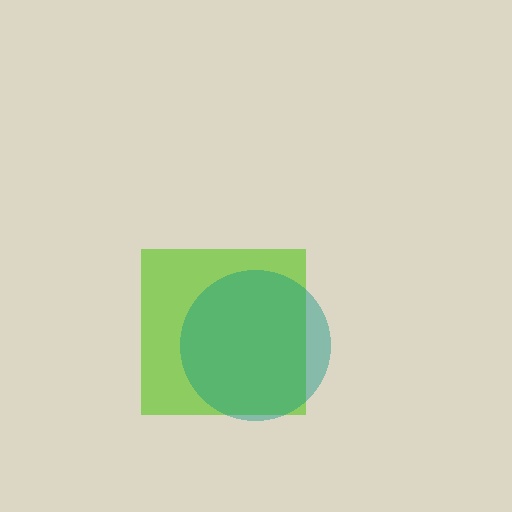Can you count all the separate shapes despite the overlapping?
Yes, there are 2 separate shapes.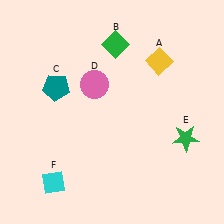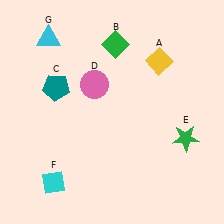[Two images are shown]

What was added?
A cyan triangle (G) was added in Image 2.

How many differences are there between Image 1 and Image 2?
There is 1 difference between the two images.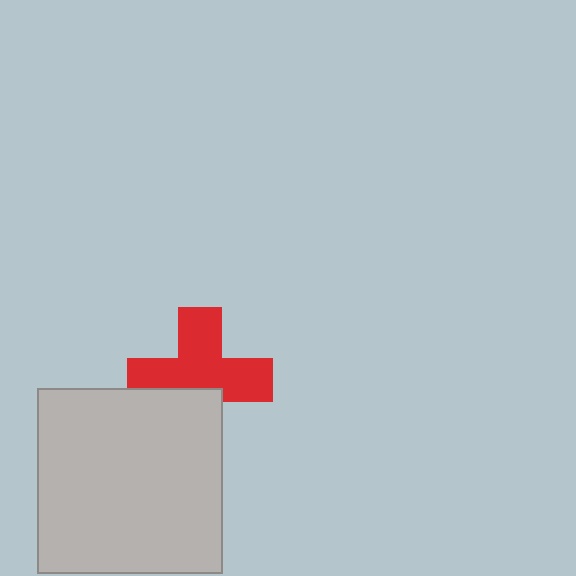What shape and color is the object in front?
The object in front is a light gray square.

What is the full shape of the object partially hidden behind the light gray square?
The partially hidden object is a red cross.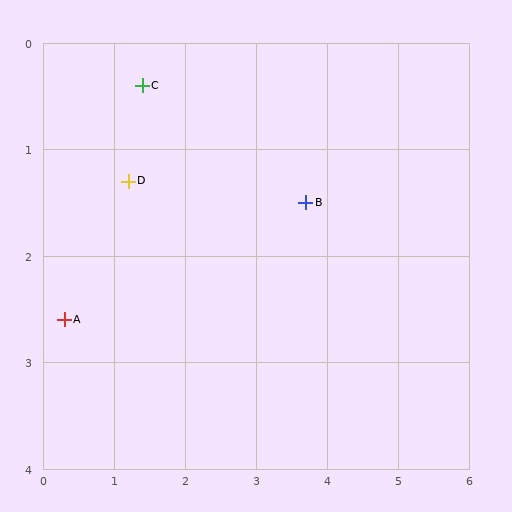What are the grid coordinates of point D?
Point D is at approximately (1.2, 1.3).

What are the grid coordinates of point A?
Point A is at approximately (0.3, 2.6).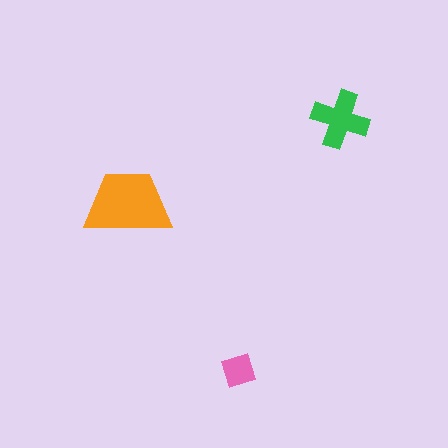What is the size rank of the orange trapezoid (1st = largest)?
1st.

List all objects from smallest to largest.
The pink diamond, the green cross, the orange trapezoid.